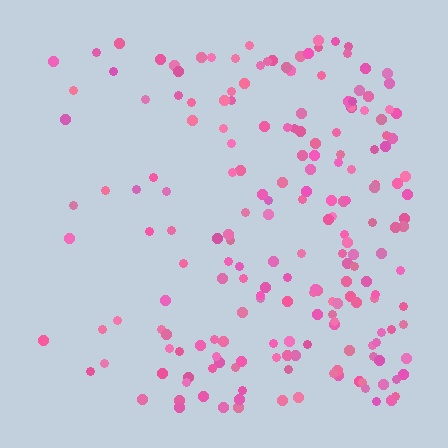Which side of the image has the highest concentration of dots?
The right.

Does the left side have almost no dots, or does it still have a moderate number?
Still a moderate number, just noticeably fewer than the right.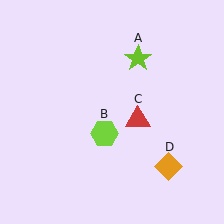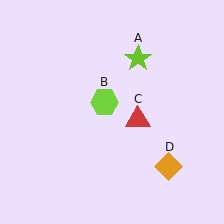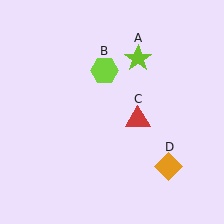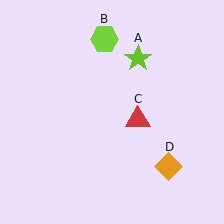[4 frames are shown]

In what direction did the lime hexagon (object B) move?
The lime hexagon (object B) moved up.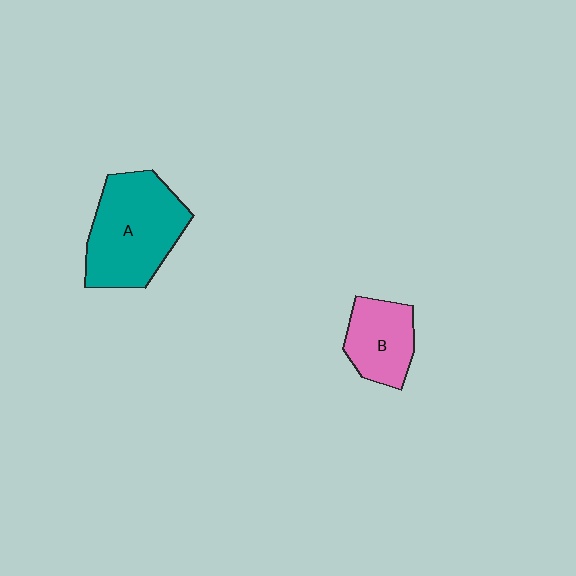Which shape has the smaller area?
Shape B (pink).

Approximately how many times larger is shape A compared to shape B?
Approximately 1.8 times.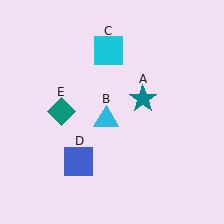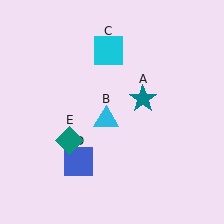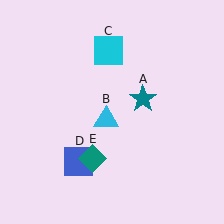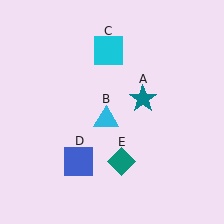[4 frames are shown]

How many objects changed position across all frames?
1 object changed position: teal diamond (object E).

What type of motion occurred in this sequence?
The teal diamond (object E) rotated counterclockwise around the center of the scene.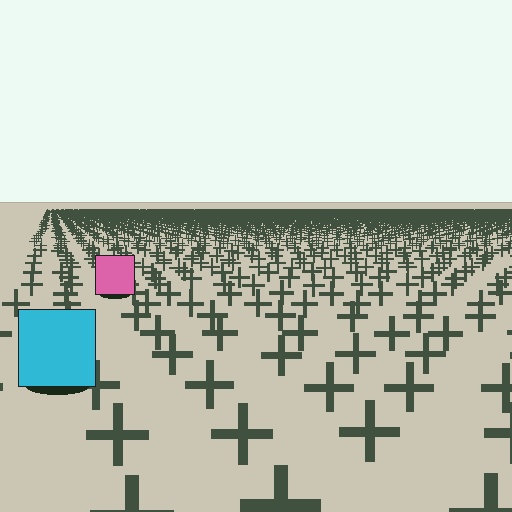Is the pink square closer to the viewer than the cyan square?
No. The cyan square is closer — you can tell from the texture gradient: the ground texture is coarser near it.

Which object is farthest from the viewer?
The pink square is farthest from the viewer. It appears smaller and the ground texture around it is denser.